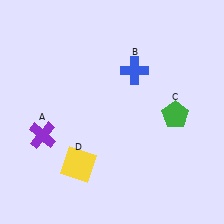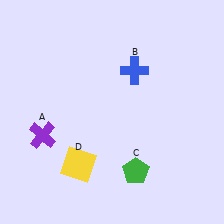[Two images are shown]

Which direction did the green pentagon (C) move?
The green pentagon (C) moved down.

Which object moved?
The green pentagon (C) moved down.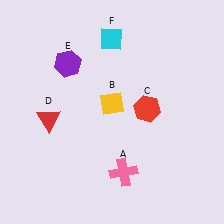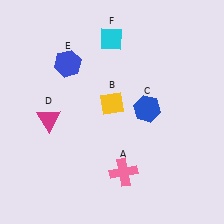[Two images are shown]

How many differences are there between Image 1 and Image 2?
There are 3 differences between the two images.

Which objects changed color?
C changed from red to blue. D changed from red to magenta. E changed from purple to blue.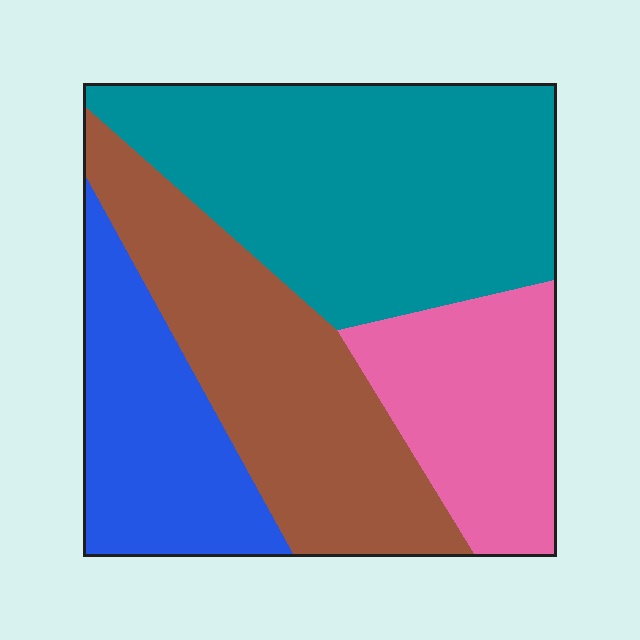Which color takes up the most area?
Teal, at roughly 35%.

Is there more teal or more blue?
Teal.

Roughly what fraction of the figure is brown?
Brown takes up about one quarter (1/4) of the figure.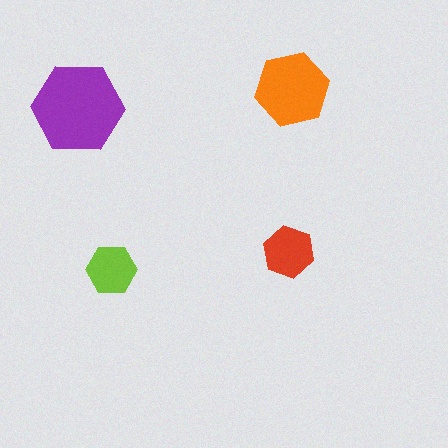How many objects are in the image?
There are 4 objects in the image.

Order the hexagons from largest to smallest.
the purple one, the orange one, the red one, the lime one.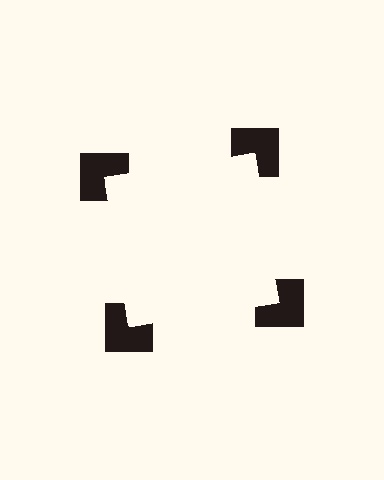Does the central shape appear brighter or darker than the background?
It typically appears slightly brighter than the background, even though no actual brightness change is drawn.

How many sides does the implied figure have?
4 sides.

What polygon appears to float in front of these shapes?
An illusory square — its edges are inferred from the aligned wedge cuts in the notched squares, not physically drawn.